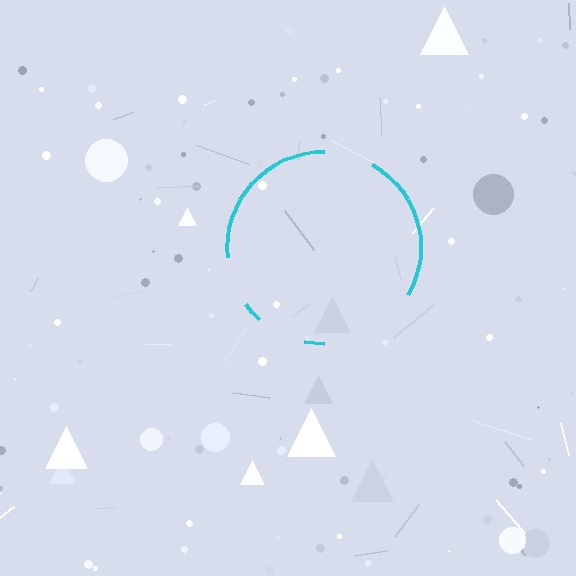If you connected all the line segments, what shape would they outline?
They would outline a circle.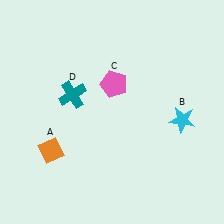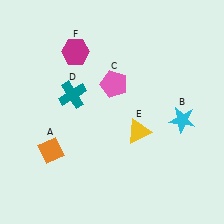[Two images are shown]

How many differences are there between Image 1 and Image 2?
There are 2 differences between the two images.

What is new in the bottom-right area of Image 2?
A yellow triangle (E) was added in the bottom-right area of Image 2.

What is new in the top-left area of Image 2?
A magenta hexagon (F) was added in the top-left area of Image 2.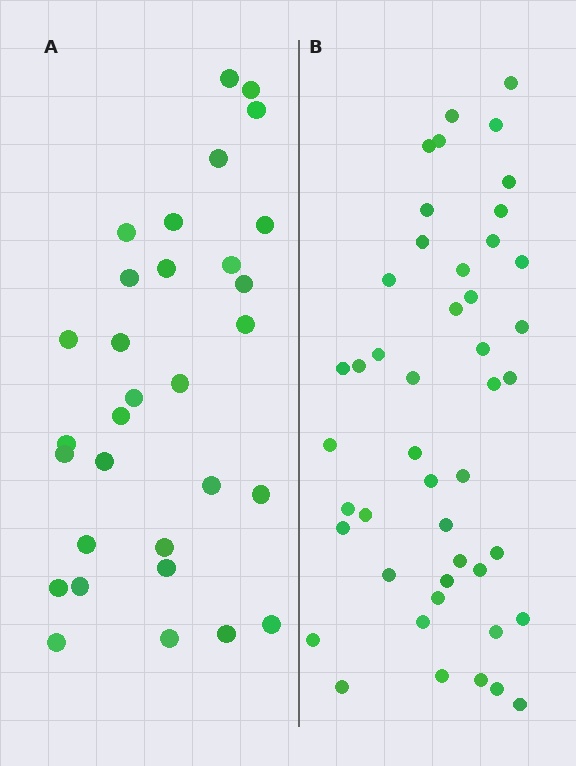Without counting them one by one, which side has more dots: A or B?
Region B (the right region) has more dots.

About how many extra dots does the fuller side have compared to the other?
Region B has approximately 15 more dots than region A.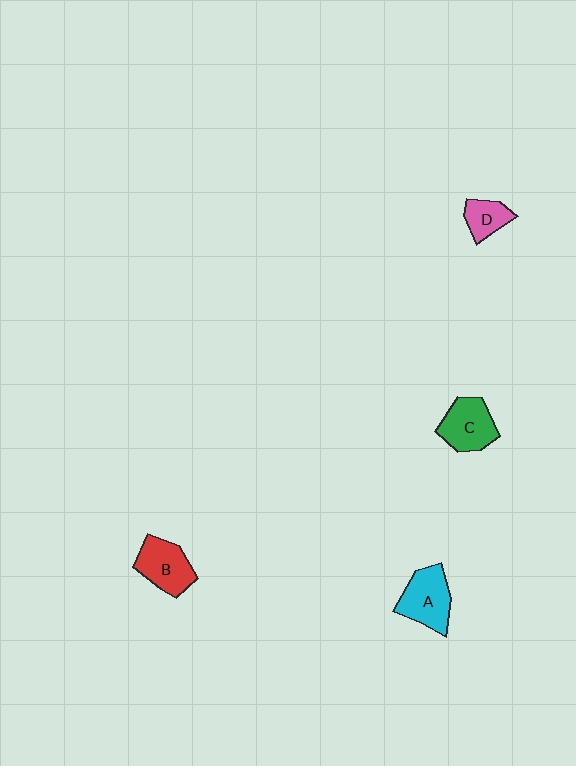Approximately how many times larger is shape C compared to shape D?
Approximately 1.7 times.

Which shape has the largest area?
Shape A (cyan).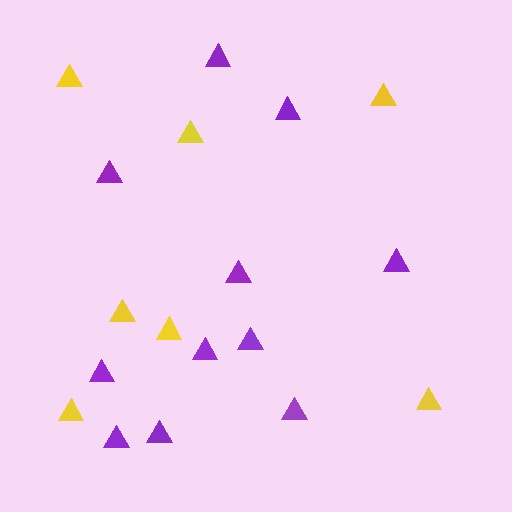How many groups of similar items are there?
There are 2 groups: one group of purple triangles (11) and one group of yellow triangles (7).